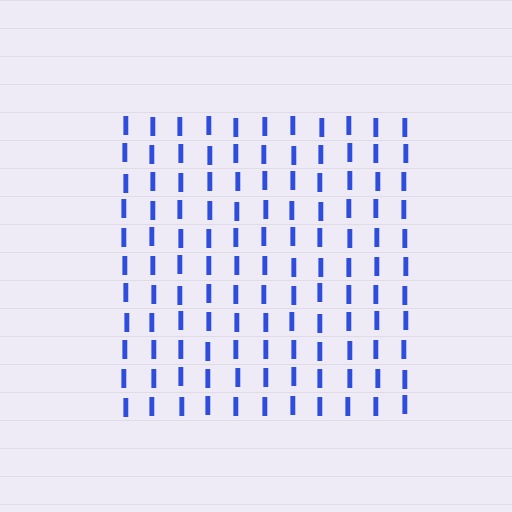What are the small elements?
The small elements are letter I's.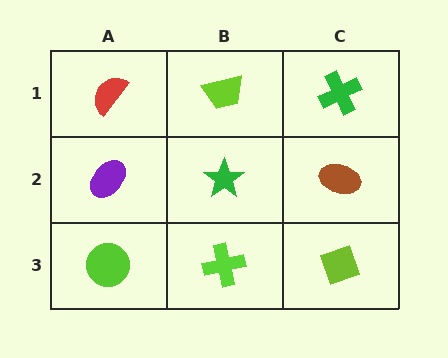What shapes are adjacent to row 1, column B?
A green star (row 2, column B), a red semicircle (row 1, column A), a green cross (row 1, column C).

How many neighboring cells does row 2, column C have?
3.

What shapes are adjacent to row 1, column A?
A purple ellipse (row 2, column A), a lime trapezoid (row 1, column B).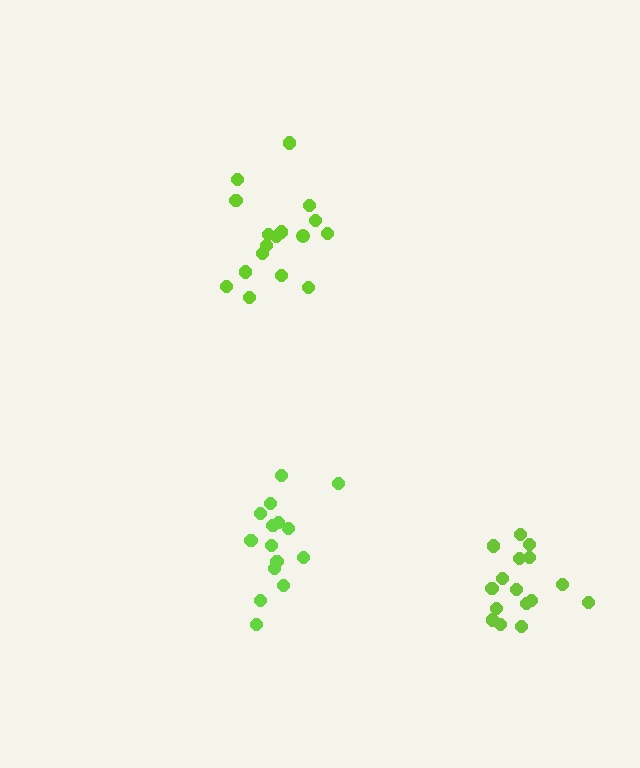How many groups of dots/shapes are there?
There are 3 groups.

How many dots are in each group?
Group 1: 15 dots, Group 2: 17 dots, Group 3: 16 dots (48 total).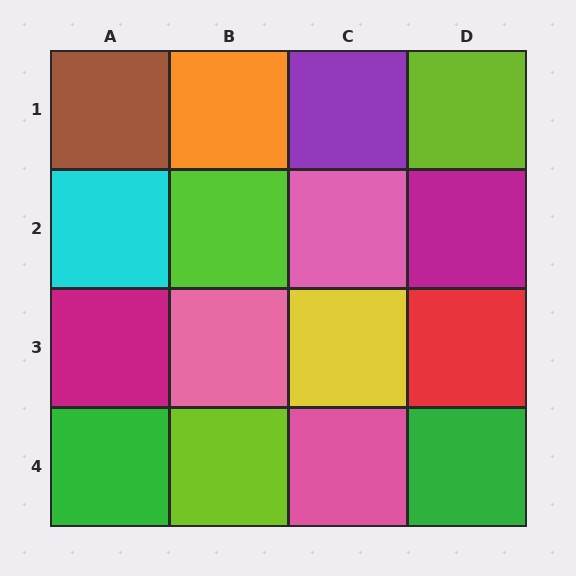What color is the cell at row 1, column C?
Purple.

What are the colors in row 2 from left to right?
Cyan, lime, pink, magenta.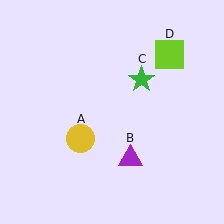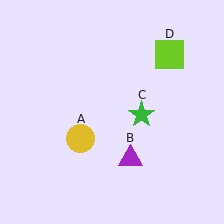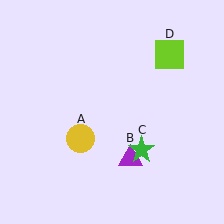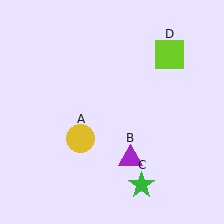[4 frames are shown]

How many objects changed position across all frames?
1 object changed position: green star (object C).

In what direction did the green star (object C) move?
The green star (object C) moved down.